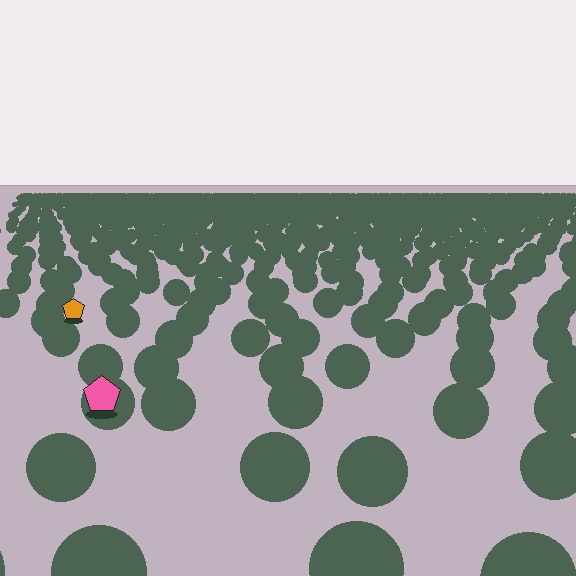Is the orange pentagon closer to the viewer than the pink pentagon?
No. The pink pentagon is closer — you can tell from the texture gradient: the ground texture is coarser near it.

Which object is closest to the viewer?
The pink pentagon is closest. The texture marks near it are larger and more spread out.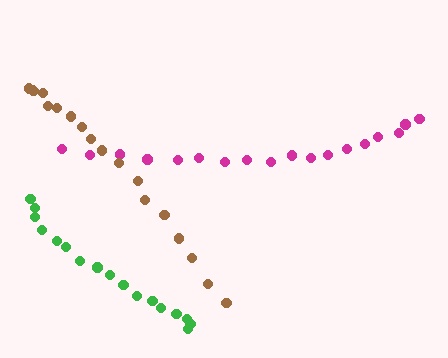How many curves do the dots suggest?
There are 3 distinct paths.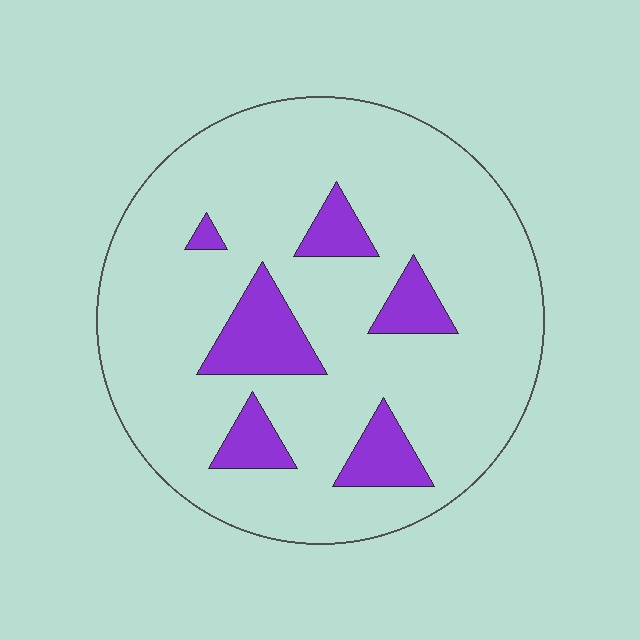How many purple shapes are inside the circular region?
6.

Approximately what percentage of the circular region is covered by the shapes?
Approximately 15%.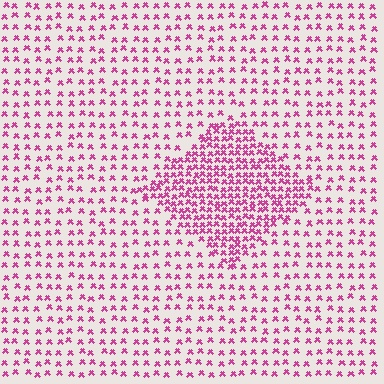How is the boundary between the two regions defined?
The boundary is defined by a change in element density (approximately 2.3x ratio). All elements are the same color, size, and shape.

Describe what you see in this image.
The image contains small magenta elements arranged at two different densities. A diamond-shaped region is visible where the elements are more densely packed than the surrounding area.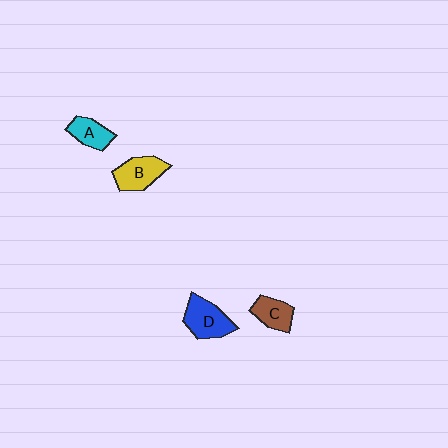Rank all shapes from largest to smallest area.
From largest to smallest: D (blue), B (yellow), C (brown), A (cyan).